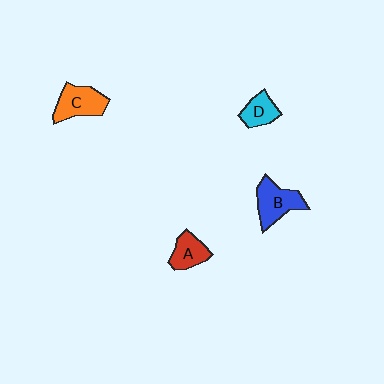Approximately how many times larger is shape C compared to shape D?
Approximately 1.5 times.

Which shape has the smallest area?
Shape D (cyan).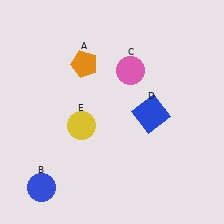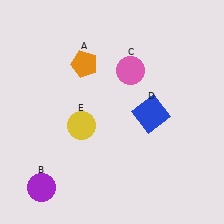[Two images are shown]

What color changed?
The circle (B) changed from blue in Image 1 to purple in Image 2.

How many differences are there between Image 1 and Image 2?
There is 1 difference between the two images.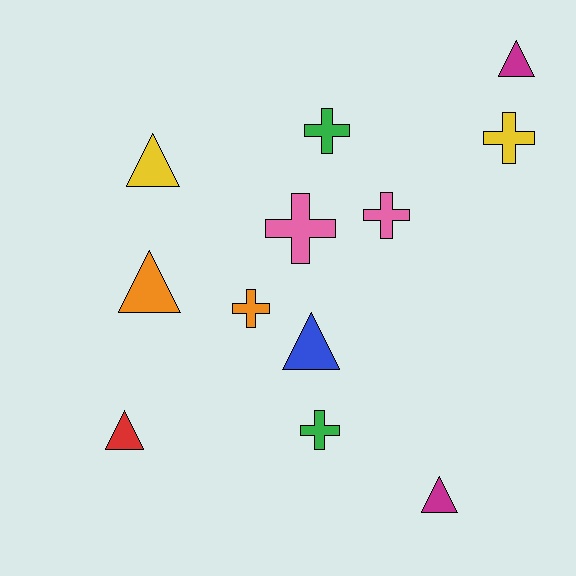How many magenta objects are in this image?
There are 2 magenta objects.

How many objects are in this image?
There are 12 objects.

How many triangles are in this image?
There are 6 triangles.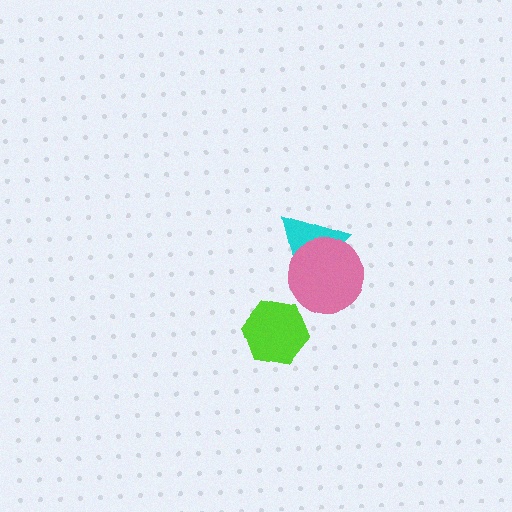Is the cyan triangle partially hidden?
Yes, it is partially covered by another shape.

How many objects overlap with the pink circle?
1 object overlaps with the pink circle.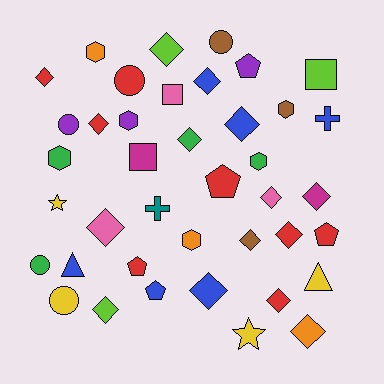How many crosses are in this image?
There are 2 crosses.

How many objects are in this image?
There are 40 objects.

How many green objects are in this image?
There are 4 green objects.